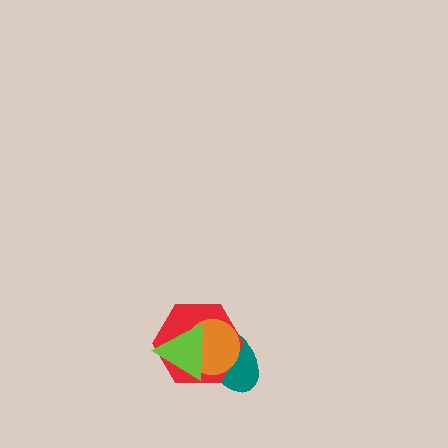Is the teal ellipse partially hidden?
Yes, it is partially covered by another shape.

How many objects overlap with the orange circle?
3 objects overlap with the orange circle.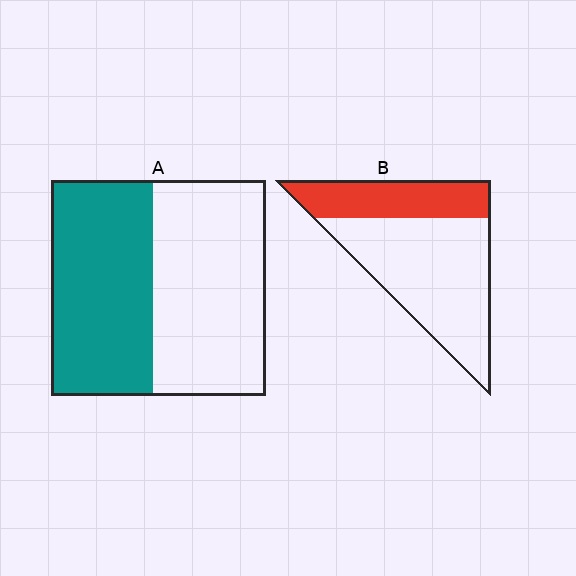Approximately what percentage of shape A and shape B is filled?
A is approximately 45% and B is approximately 30%.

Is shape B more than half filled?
No.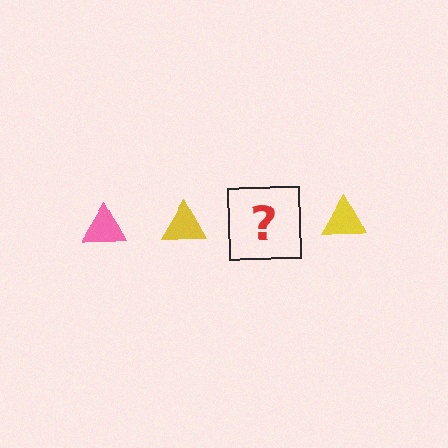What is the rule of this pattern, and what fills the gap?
The rule is that the pattern cycles through pink, yellow triangles. The gap should be filled with a pink triangle.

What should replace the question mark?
The question mark should be replaced with a pink triangle.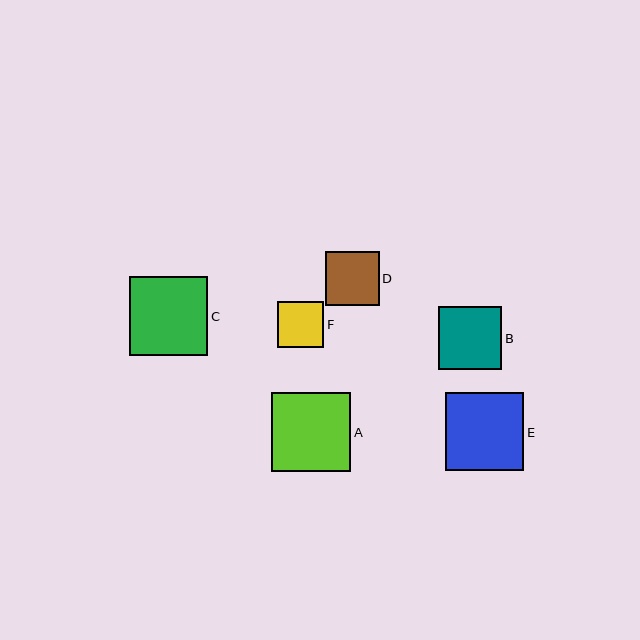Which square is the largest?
Square A is the largest with a size of approximately 79 pixels.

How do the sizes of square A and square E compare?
Square A and square E are approximately the same size.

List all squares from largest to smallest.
From largest to smallest: A, C, E, B, D, F.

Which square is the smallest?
Square F is the smallest with a size of approximately 46 pixels.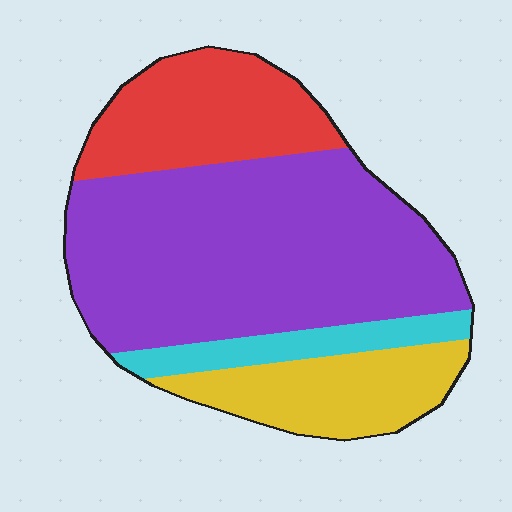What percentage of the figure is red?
Red covers about 20% of the figure.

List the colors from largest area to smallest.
From largest to smallest: purple, red, yellow, cyan.